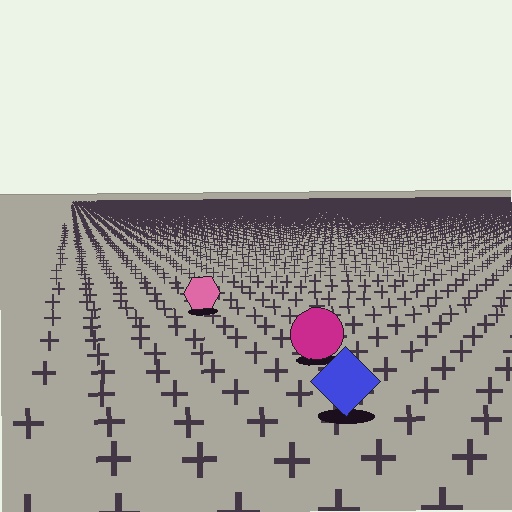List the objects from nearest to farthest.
From nearest to farthest: the blue diamond, the magenta circle, the pink hexagon.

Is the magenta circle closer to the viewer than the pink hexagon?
Yes. The magenta circle is closer — you can tell from the texture gradient: the ground texture is coarser near it.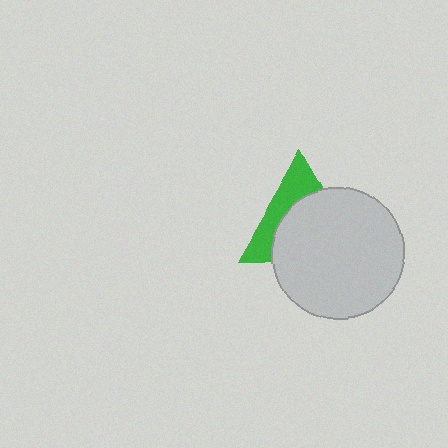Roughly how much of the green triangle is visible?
A small part of it is visible (roughly 38%).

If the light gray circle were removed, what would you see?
You would see the complete green triangle.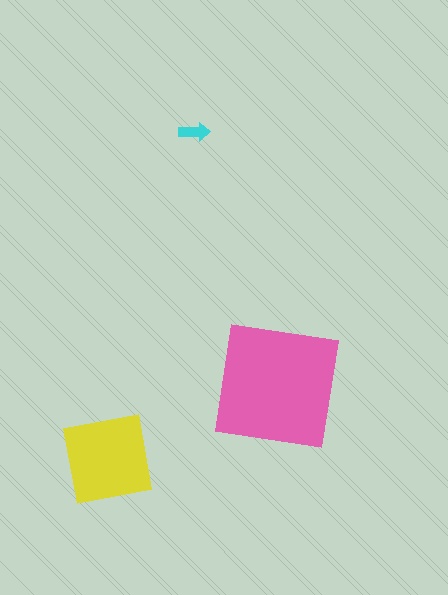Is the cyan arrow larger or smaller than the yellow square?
Smaller.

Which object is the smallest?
The cyan arrow.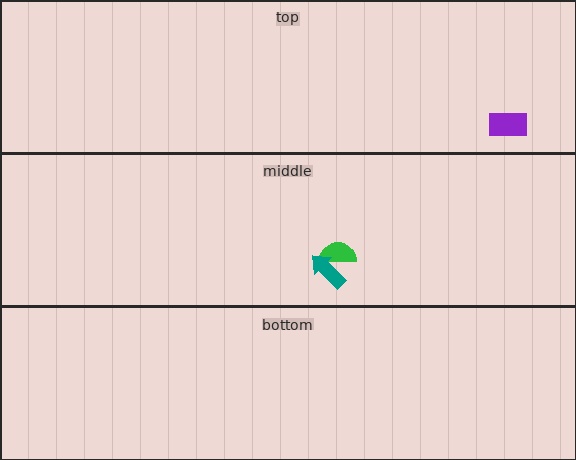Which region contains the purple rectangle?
The top region.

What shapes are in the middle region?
The green semicircle, the teal arrow.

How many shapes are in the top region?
1.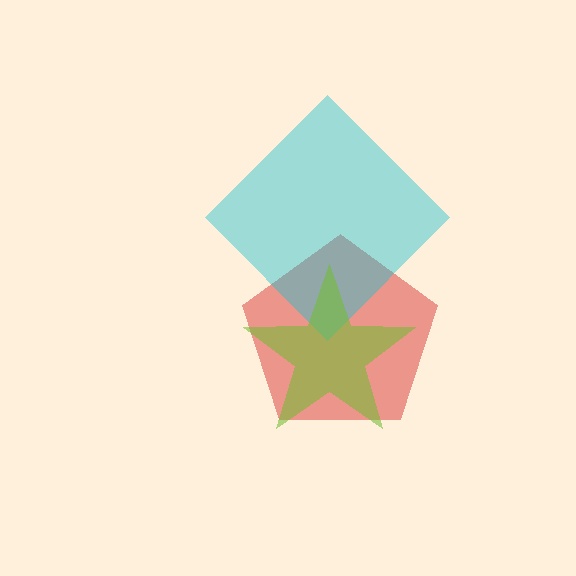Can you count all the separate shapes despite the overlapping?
Yes, there are 3 separate shapes.